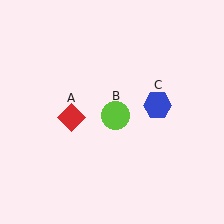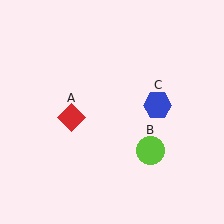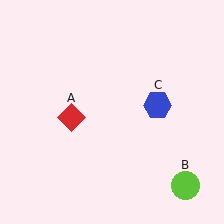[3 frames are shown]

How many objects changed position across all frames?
1 object changed position: lime circle (object B).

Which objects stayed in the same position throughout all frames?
Red diamond (object A) and blue hexagon (object C) remained stationary.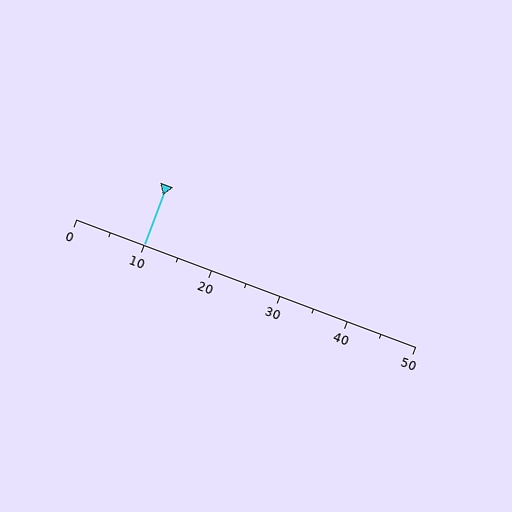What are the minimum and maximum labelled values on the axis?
The axis runs from 0 to 50.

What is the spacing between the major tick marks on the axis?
The major ticks are spaced 10 apart.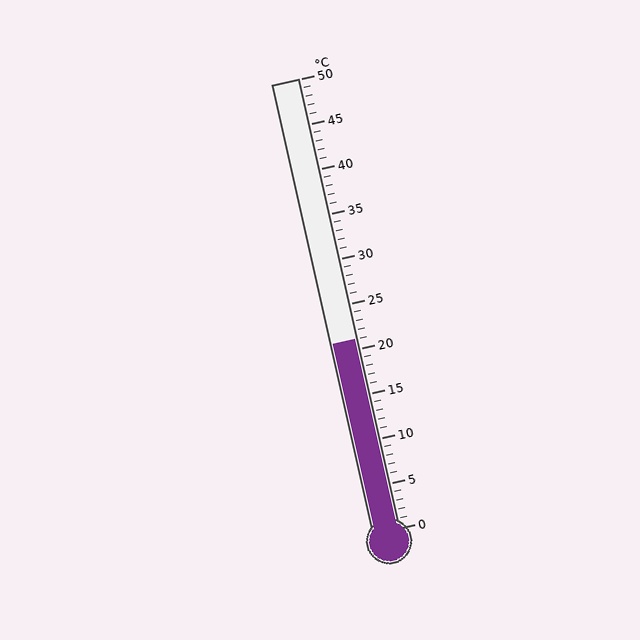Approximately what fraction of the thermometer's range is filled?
The thermometer is filled to approximately 40% of its range.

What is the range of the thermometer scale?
The thermometer scale ranges from 0°C to 50°C.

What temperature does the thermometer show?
The thermometer shows approximately 21°C.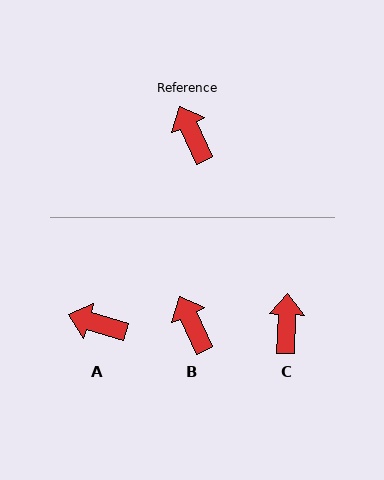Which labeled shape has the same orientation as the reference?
B.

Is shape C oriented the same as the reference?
No, it is off by about 27 degrees.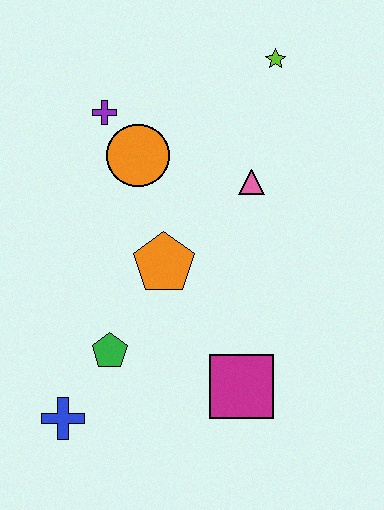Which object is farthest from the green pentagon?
The lime star is farthest from the green pentagon.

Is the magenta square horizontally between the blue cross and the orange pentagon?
No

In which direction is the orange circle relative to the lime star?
The orange circle is to the left of the lime star.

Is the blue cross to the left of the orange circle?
Yes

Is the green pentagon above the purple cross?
No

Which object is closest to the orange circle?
The purple cross is closest to the orange circle.